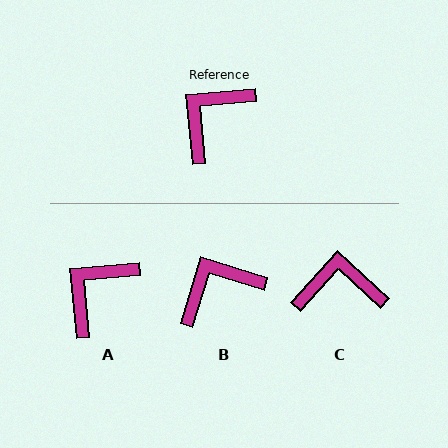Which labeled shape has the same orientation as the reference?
A.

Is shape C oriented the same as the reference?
No, it is off by about 48 degrees.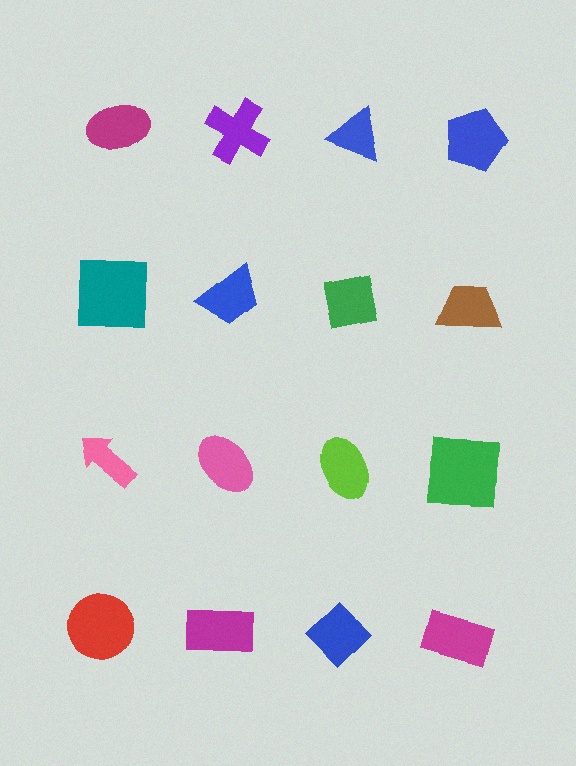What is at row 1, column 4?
A blue pentagon.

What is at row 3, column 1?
A pink arrow.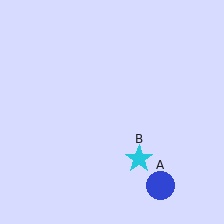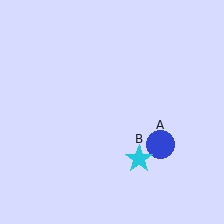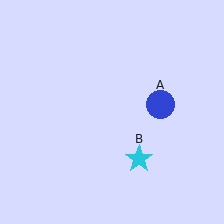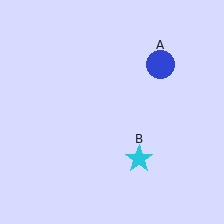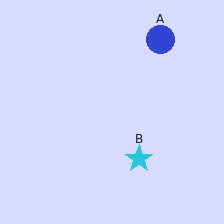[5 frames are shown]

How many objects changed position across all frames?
1 object changed position: blue circle (object A).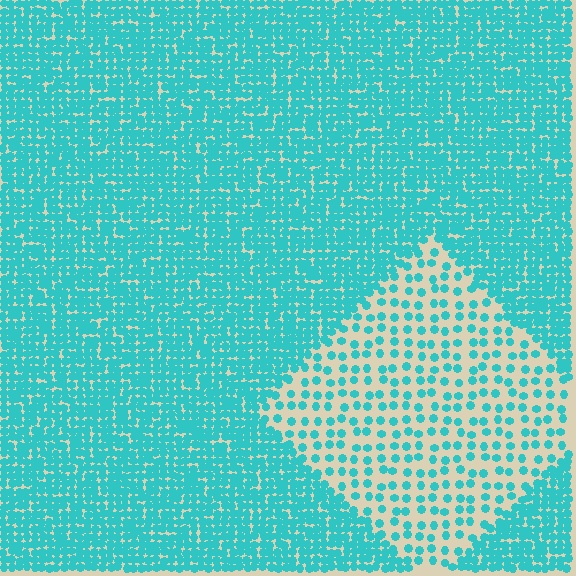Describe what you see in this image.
The image contains small cyan elements arranged at two different densities. A diamond-shaped region is visible where the elements are less densely packed than the surrounding area.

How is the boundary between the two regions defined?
The boundary is defined by a change in element density (approximately 2.9x ratio). All elements are the same color, size, and shape.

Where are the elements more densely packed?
The elements are more densely packed outside the diamond boundary.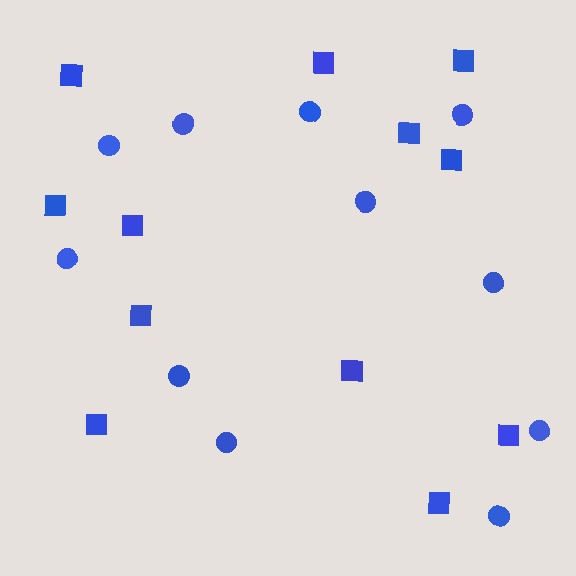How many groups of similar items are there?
There are 2 groups: one group of squares (12) and one group of circles (11).